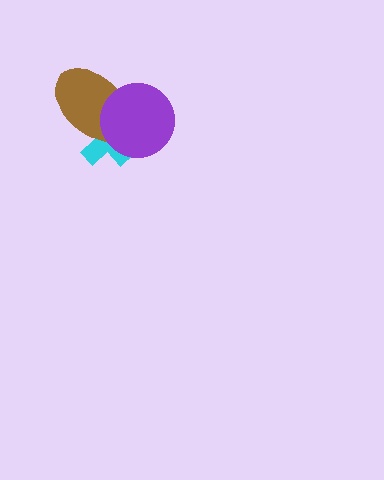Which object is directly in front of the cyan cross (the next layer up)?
The brown ellipse is directly in front of the cyan cross.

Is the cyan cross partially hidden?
Yes, it is partially covered by another shape.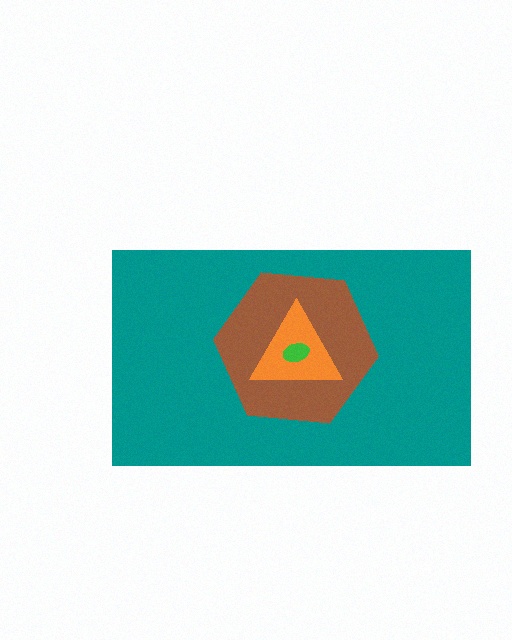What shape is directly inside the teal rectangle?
The brown hexagon.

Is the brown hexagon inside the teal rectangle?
Yes.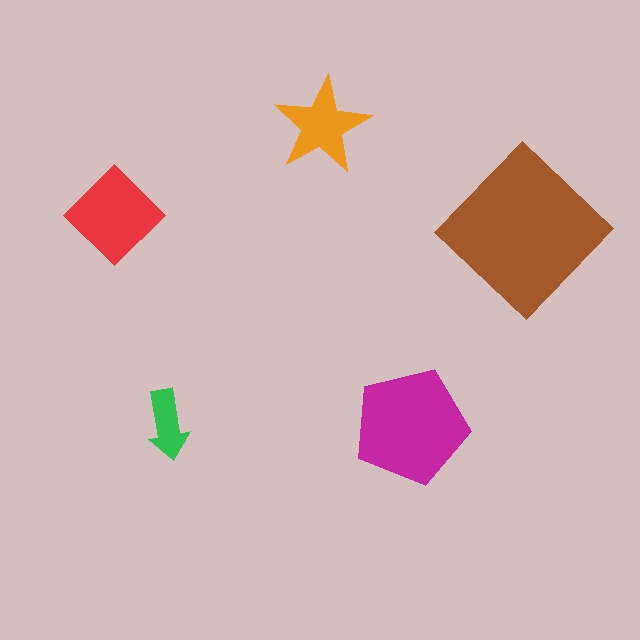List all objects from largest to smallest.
The brown diamond, the magenta pentagon, the red diamond, the orange star, the green arrow.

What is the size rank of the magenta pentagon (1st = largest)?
2nd.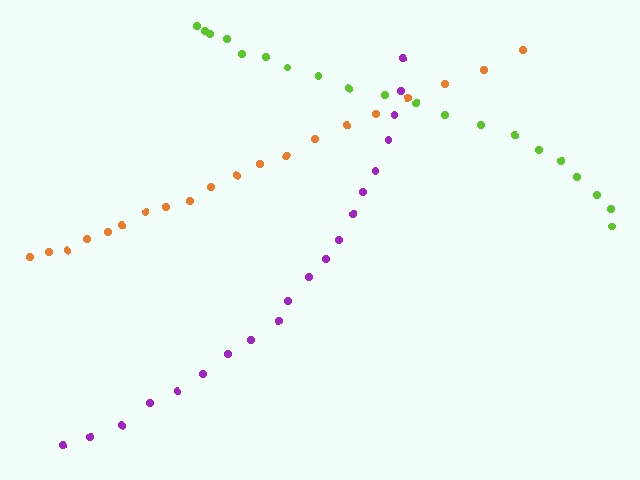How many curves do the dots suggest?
There are 3 distinct paths.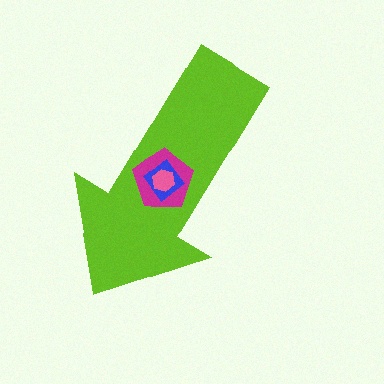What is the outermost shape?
The lime arrow.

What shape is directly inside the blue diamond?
The pink hexagon.